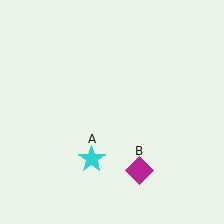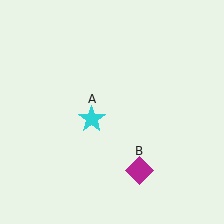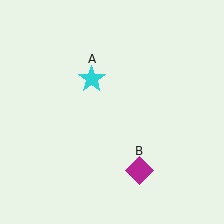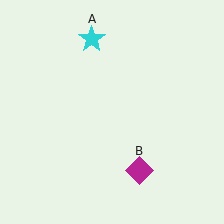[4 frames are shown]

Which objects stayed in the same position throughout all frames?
Magenta diamond (object B) remained stationary.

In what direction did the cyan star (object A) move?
The cyan star (object A) moved up.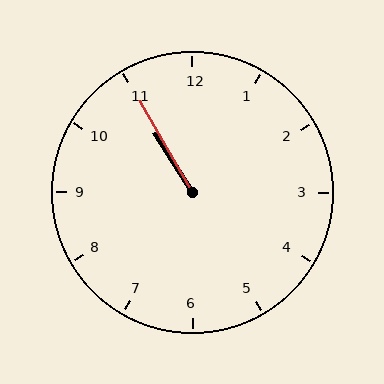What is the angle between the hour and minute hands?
Approximately 2 degrees.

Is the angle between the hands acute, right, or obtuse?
It is acute.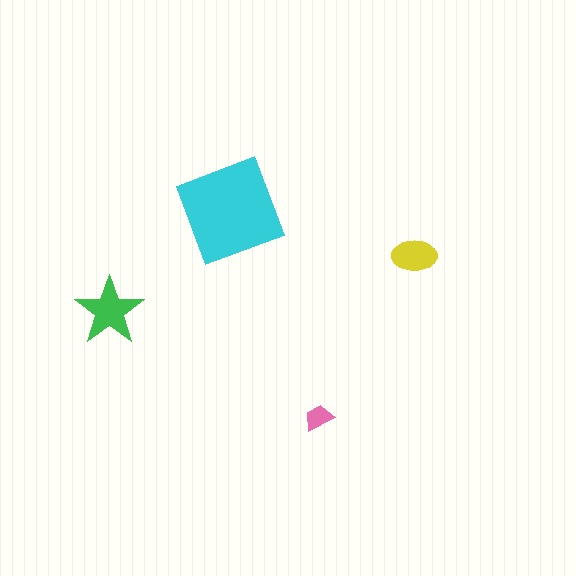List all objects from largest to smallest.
The cyan square, the green star, the yellow ellipse, the pink trapezoid.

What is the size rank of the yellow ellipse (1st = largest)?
3rd.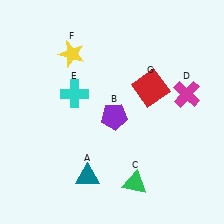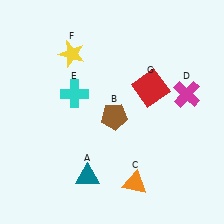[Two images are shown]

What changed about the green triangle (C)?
In Image 1, C is green. In Image 2, it changed to orange.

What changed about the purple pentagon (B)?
In Image 1, B is purple. In Image 2, it changed to brown.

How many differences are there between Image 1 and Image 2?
There are 2 differences between the two images.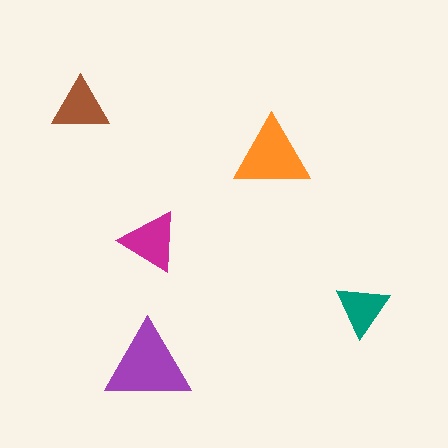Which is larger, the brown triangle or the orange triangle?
The orange one.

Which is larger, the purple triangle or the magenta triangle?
The purple one.